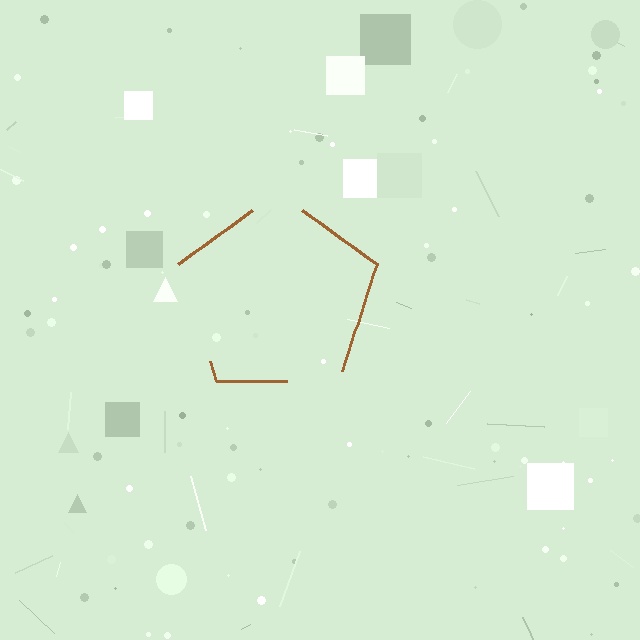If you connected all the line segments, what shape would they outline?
They would outline a pentagon.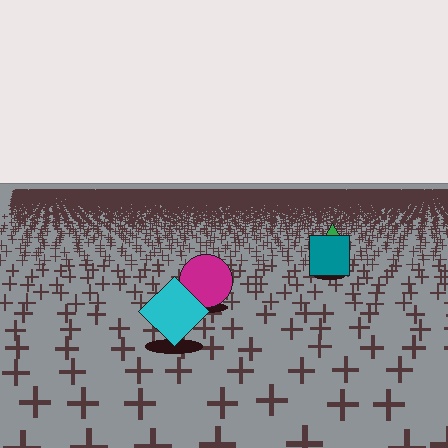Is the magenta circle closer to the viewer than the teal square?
Yes. The magenta circle is closer — you can tell from the texture gradient: the ground texture is coarser near it.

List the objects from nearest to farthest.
From nearest to farthest: the cyan diamond, the magenta circle, the teal square, the green triangle.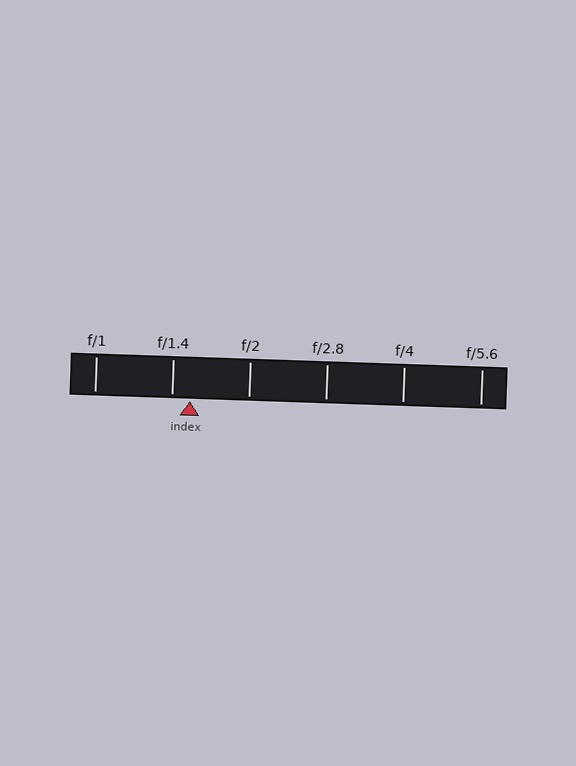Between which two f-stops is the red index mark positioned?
The index mark is between f/1.4 and f/2.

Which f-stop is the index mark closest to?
The index mark is closest to f/1.4.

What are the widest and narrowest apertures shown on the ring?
The widest aperture shown is f/1 and the narrowest is f/5.6.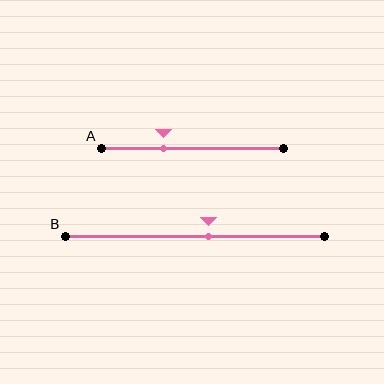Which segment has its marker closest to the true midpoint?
Segment B has its marker closest to the true midpoint.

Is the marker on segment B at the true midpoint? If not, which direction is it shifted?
No, the marker on segment B is shifted to the right by about 6% of the segment length.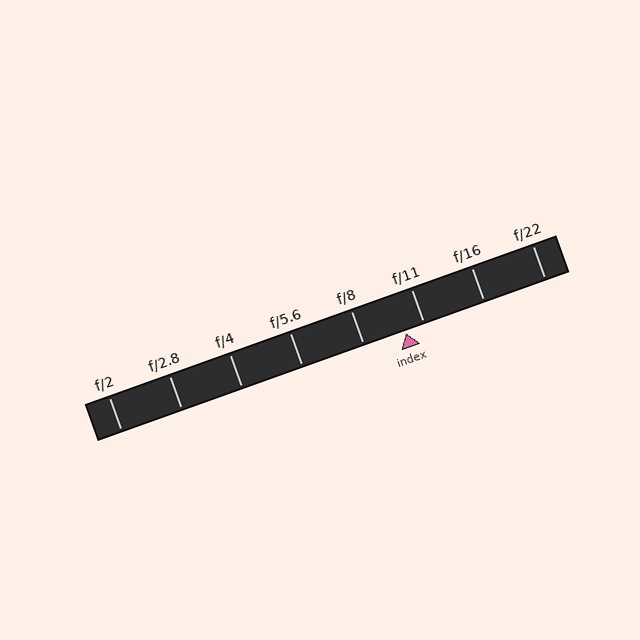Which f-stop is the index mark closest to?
The index mark is closest to f/11.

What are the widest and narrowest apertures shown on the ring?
The widest aperture shown is f/2 and the narrowest is f/22.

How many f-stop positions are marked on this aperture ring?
There are 8 f-stop positions marked.